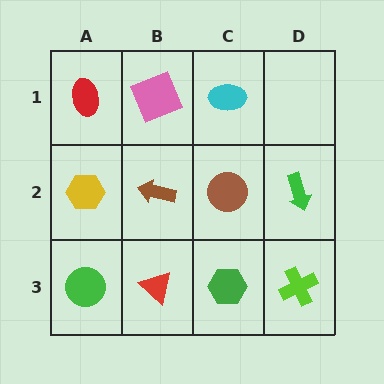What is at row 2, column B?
A brown arrow.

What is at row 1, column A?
A red ellipse.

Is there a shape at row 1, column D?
No, that cell is empty.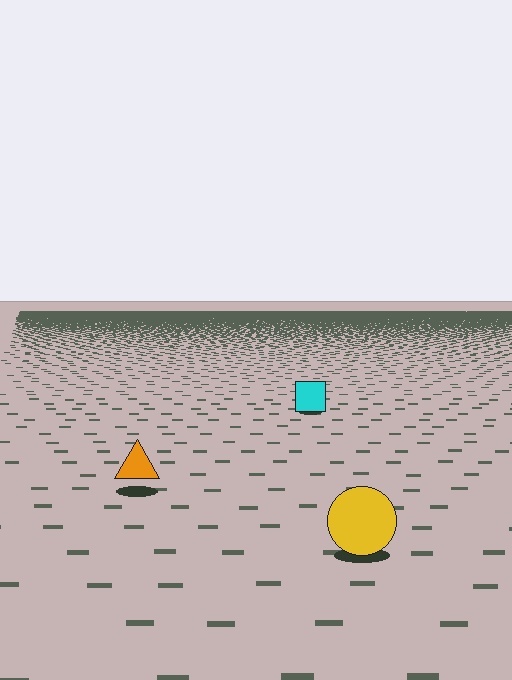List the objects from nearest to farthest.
From nearest to farthest: the yellow circle, the orange triangle, the cyan square.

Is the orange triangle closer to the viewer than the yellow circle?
No. The yellow circle is closer — you can tell from the texture gradient: the ground texture is coarser near it.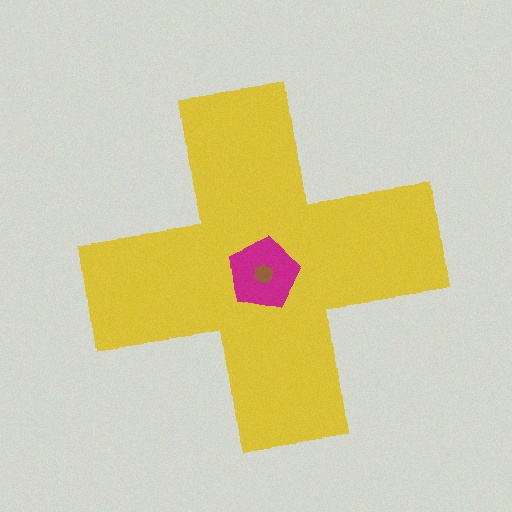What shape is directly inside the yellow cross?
The magenta pentagon.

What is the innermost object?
The brown hexagon.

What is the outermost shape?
The yellow cross.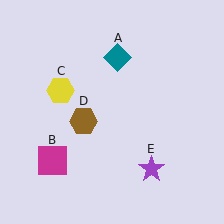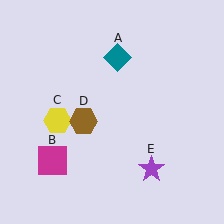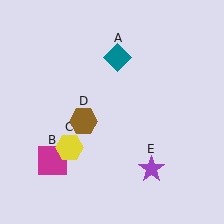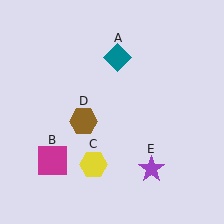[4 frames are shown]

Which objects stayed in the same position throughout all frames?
Teal diamond (object A) and magenta square (object B) and brown hexagon (object D) and purple star (object E) remained stationary.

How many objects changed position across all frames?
1 object changed position: yellow hexagon (object C).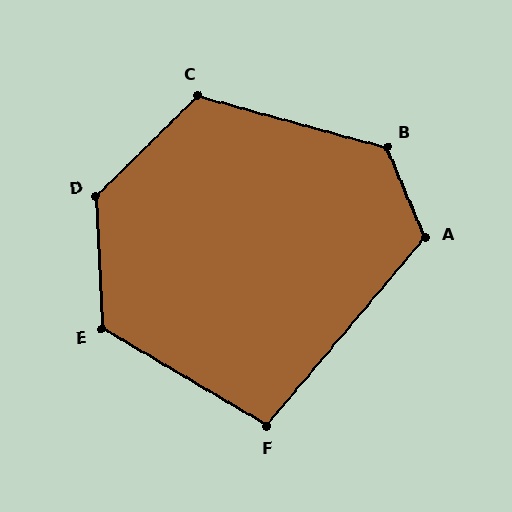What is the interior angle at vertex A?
Approximately 117 degrees (obtuse).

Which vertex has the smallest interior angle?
F, at approximately 99 degrees.